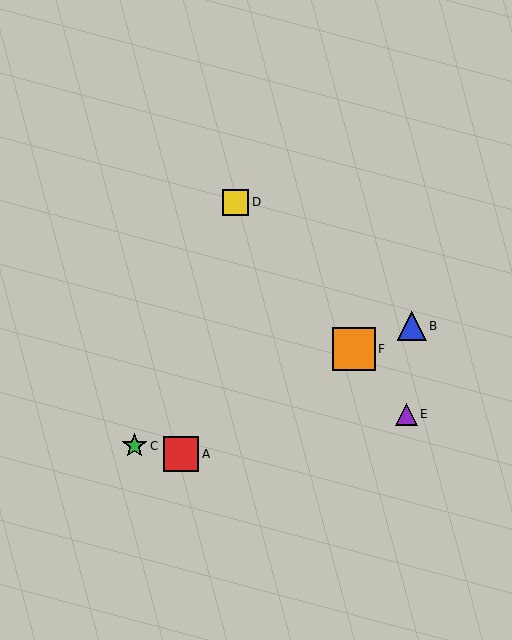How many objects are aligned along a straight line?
3 objects (D, E, F) are aligned along a straight line.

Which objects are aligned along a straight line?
Objects D, E, F are aligned along a straight line.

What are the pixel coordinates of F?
Object F is at (354, 349).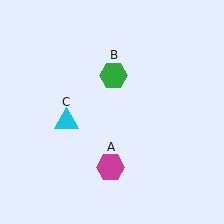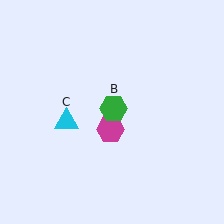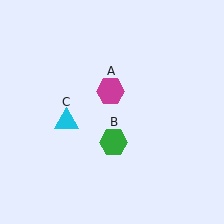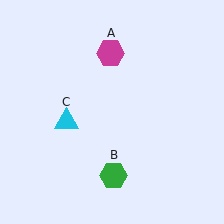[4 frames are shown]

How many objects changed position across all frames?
2 objects changed position: magenta hexagon (object A), green hexagon (object B).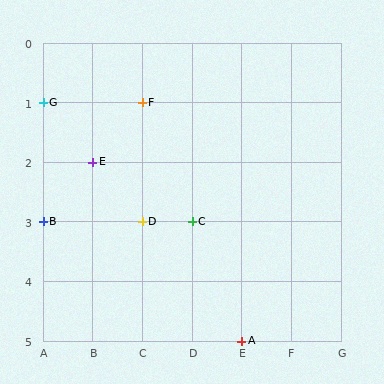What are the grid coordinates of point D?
Point D is at grid coordinates (C, 3).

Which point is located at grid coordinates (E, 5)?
Point A is at (E, 5).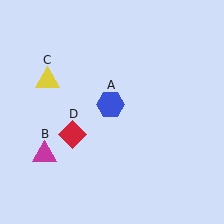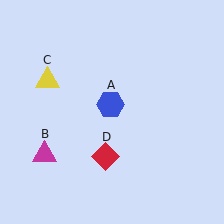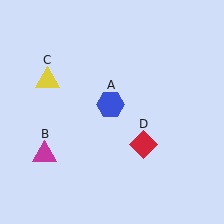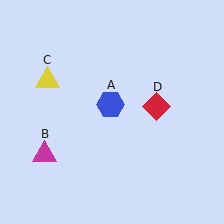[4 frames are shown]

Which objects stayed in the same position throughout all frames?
Blue hexagon (object A) and magenta triangle (object B) and yellow triangle (object C) remained stationary.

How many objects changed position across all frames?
1 object changed position: red diamond (object D).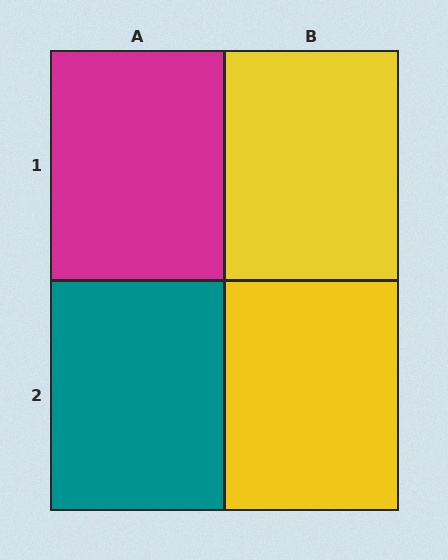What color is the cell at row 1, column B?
Yellow.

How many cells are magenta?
1 cell is magenta.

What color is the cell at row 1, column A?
Magenta.